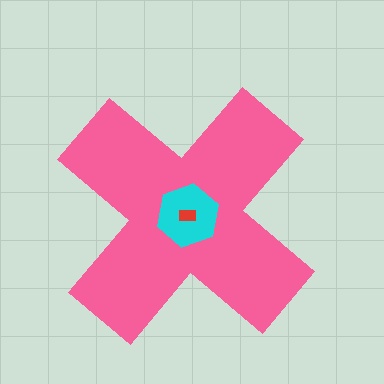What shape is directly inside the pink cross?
The cyan hexagon.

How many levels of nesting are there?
3.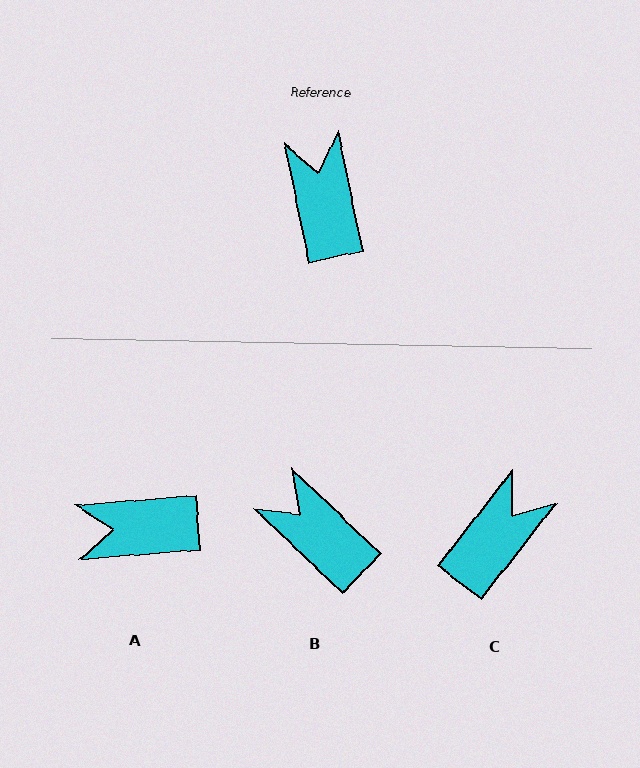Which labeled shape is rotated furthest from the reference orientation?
A, about 83 degrees away.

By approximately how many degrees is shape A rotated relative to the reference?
Approximately 83 degrees counter-clockwise.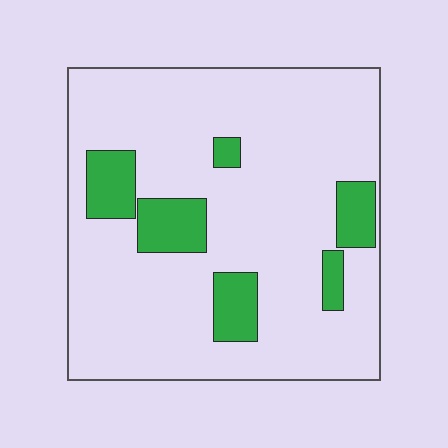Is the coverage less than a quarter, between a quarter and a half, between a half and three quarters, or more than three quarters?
Less than a quarter.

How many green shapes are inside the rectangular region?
6.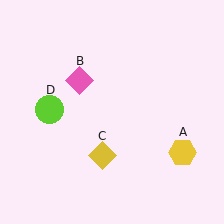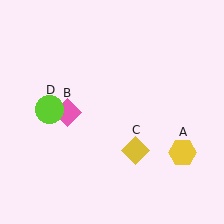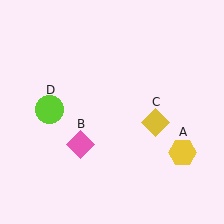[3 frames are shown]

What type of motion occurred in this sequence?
The pink diamond (object B), yellow diamond (object C) rotated counterclockwise around the center of the scene.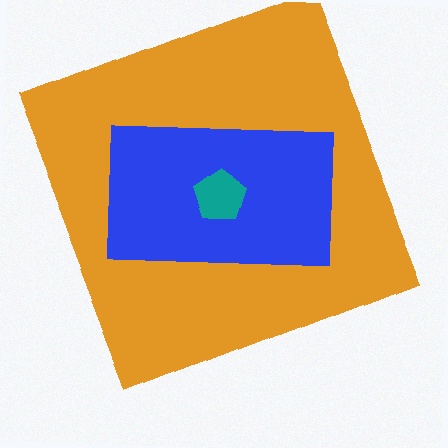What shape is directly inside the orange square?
The blue rectangle.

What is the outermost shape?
The orange square.